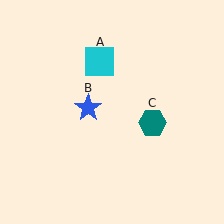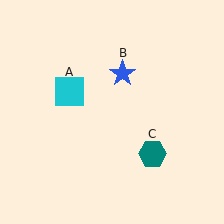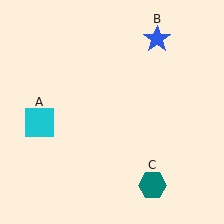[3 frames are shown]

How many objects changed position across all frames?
3 objects changed position: cyan square (object A), blue star (object B), teal hexagon (object C).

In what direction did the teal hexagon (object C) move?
The teal hexagon (object C) moved down.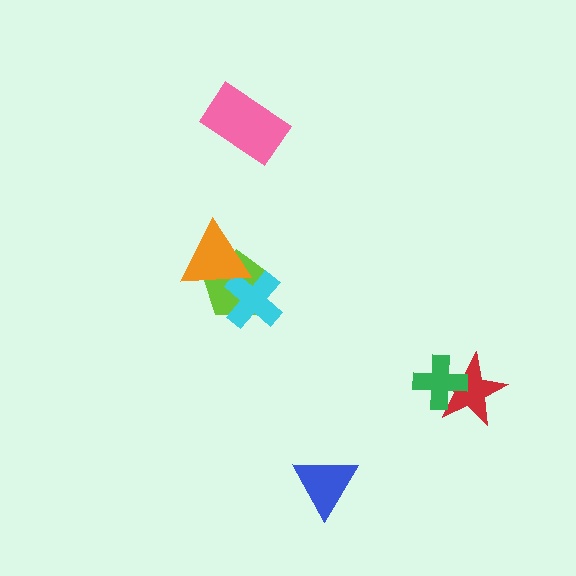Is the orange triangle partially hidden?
No, no other shape covers it.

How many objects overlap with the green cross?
1 object overlaps with the green cross.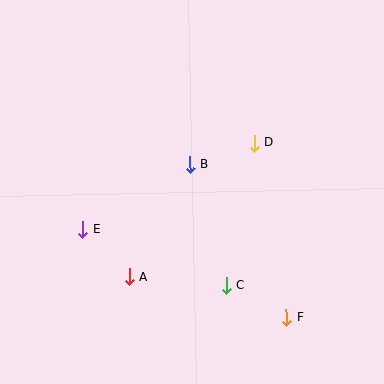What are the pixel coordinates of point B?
Point B is at (190, 164).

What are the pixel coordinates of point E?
Point E is at (82, 230).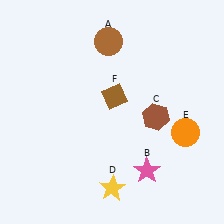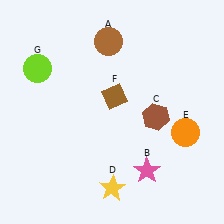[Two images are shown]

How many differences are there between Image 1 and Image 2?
There is 1 difference between the two images.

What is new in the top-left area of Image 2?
A lime circle (G) was added in the top-left area of Image 2.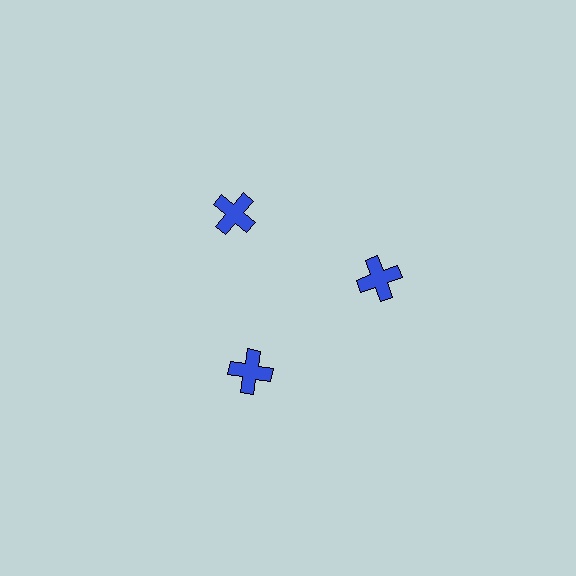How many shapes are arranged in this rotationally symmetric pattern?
There are 3 shapes, arranged in 3 groups of 1.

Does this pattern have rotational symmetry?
Yes, this pattern has 3-fold rotational symmetry. It looks the same after rotating 120 degrees around the center.